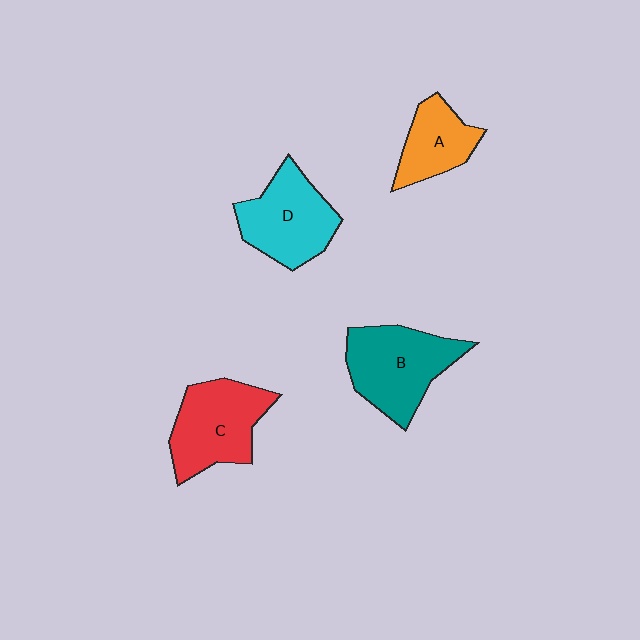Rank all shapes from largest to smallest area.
From largest to smallest: B (teal), C (red), D (cyan), A (orange).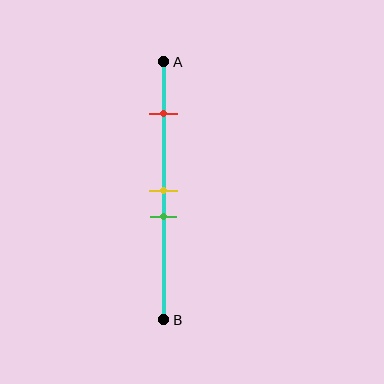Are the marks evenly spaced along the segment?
No, the marks are not evenly spaced.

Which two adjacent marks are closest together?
The yellow and green marks are the closest adjacent pair.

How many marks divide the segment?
There are 3 marks dividing the segment.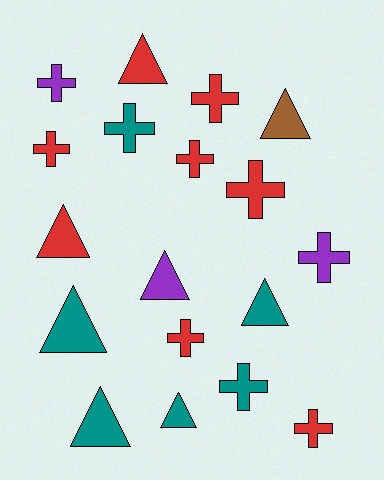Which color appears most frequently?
Red, with 8 objects.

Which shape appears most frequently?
Cross, with 10 objects.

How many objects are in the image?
There are 18 objects.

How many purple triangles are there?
There is 1 purple triangle.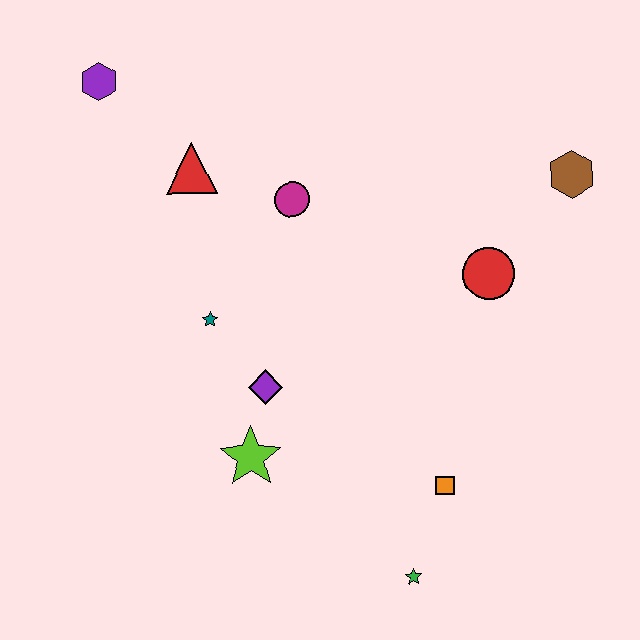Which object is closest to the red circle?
The brown hexagon is closest to the red circle.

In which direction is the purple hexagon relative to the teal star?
The purple hexagon is above the teal star.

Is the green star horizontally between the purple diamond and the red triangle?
No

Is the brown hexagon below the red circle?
No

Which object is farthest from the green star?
The purple hexagon is farthest from the green star.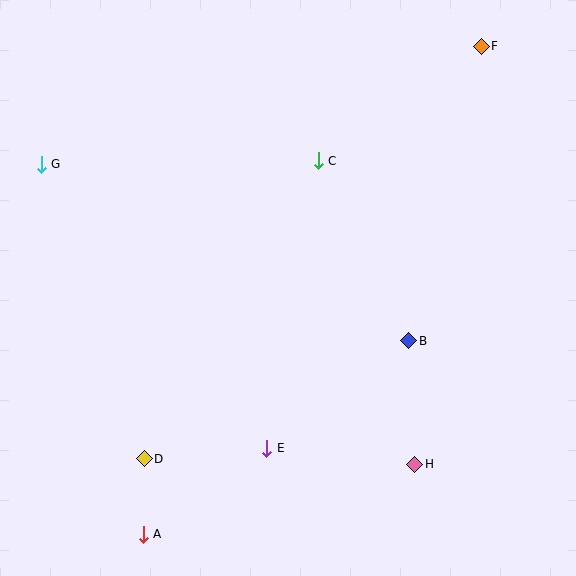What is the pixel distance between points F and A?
The distance between F and A is 594 pixels.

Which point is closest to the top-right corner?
Point F is closest to the top-right corner.